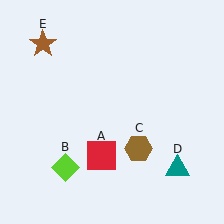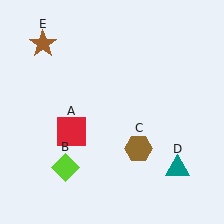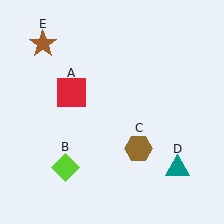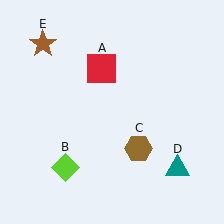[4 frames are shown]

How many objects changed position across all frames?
1 object changed position: red square (object A).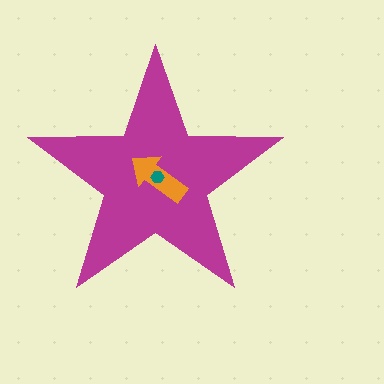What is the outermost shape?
The magenta star.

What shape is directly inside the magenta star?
The orange arrow.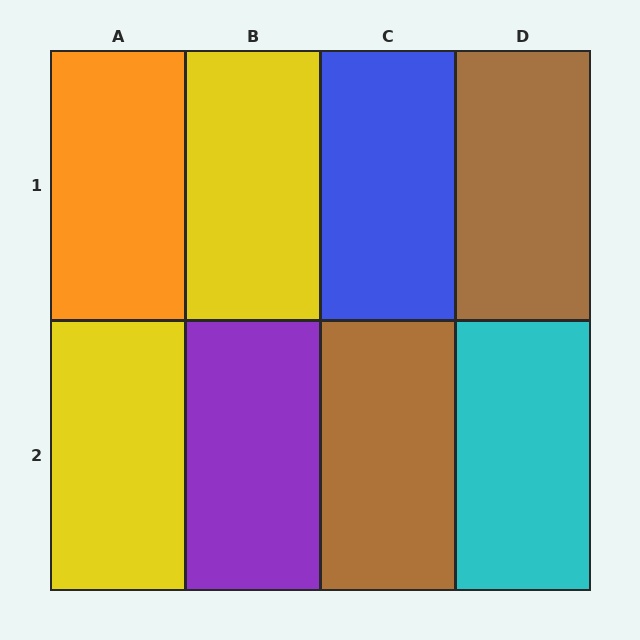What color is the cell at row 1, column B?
Yellow.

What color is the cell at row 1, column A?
Orange.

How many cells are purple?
1 cell is purple.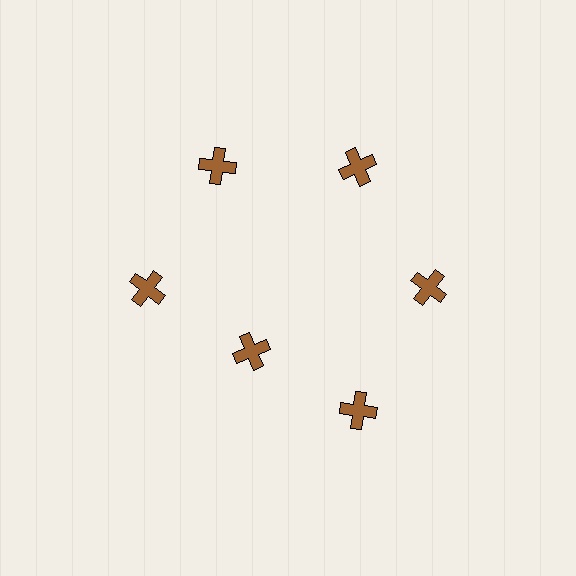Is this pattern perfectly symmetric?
No. The 6 brown crosses are arranged in a ring, but one element near the 7 o'clock position is pulled inward toward the center, breaking the 6-fold rotational symmetry.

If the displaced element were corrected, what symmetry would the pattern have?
It would have 6-fold rotational symmetry — the pattern would map onto itself every 60 degrees.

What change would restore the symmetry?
The symmetry would be restored by moving it outward, back onto the ring so that all 6 crosses sit at equal angles and equal distance from the center.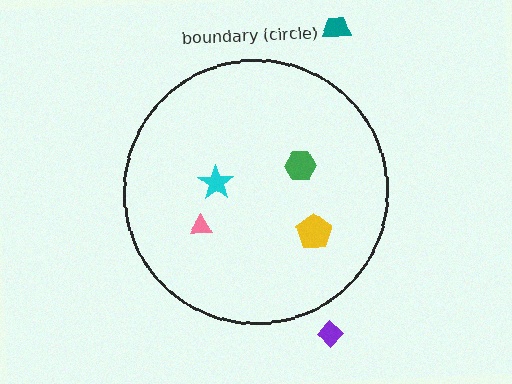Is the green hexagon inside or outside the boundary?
Inside.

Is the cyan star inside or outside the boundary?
Inside.